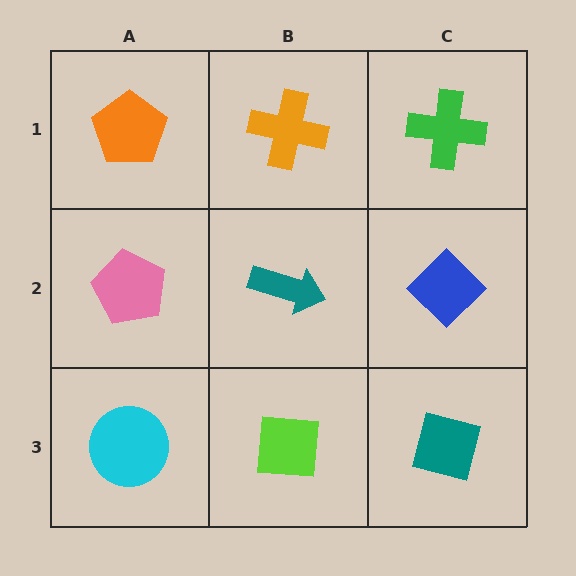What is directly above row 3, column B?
A teal arrow.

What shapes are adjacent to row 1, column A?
A pink pentagon (row 2, column A), an orange cross (row 1, column B).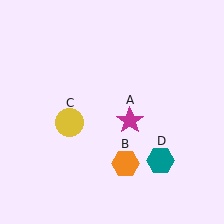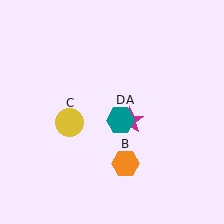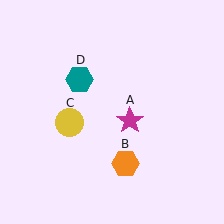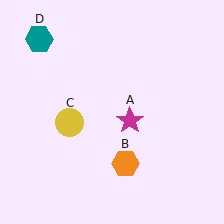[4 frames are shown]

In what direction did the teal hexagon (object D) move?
The teal hexagon (object D) moved up and to the left.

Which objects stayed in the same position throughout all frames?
Magenta star (object A) and orange hexagon (object B) and yellow circle (object C) remained stationary.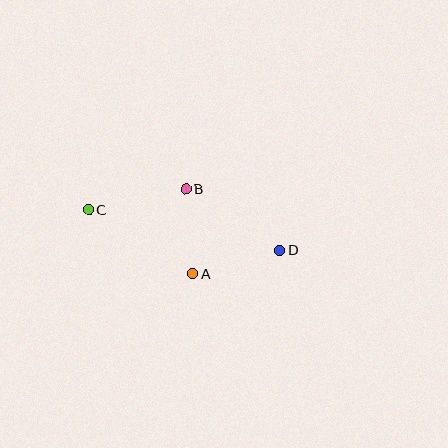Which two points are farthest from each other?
Points C and D are farthest from each other.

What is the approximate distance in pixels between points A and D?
The distance between A and D is approximately 90 pixels.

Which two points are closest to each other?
Points A and B are closest to each other.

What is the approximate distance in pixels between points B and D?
The distance between B and D is approximately 113 pixels.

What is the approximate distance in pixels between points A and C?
The distance between A and C is approximately 122 pixels.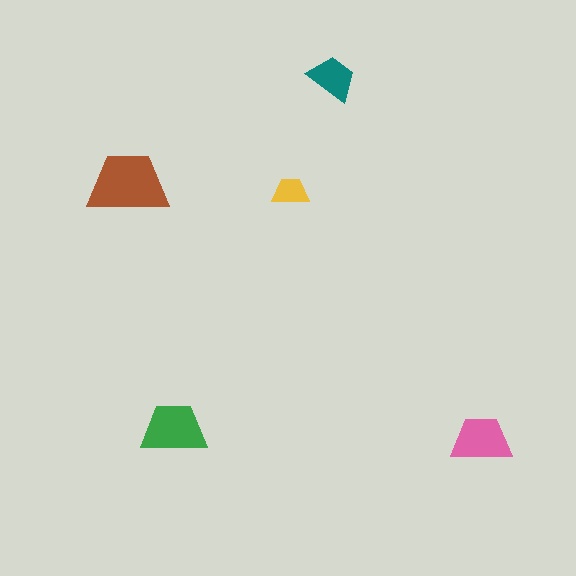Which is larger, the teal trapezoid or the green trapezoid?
The green one.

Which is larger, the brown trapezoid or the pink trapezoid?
The brown one.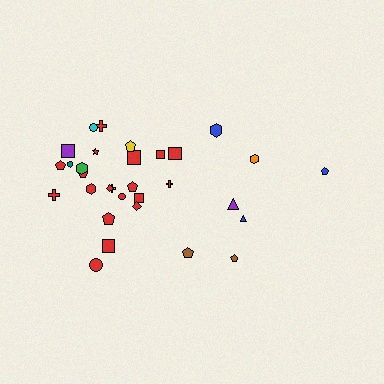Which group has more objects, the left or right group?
The left group.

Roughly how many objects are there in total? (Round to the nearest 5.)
Roughly 30 objects in total.